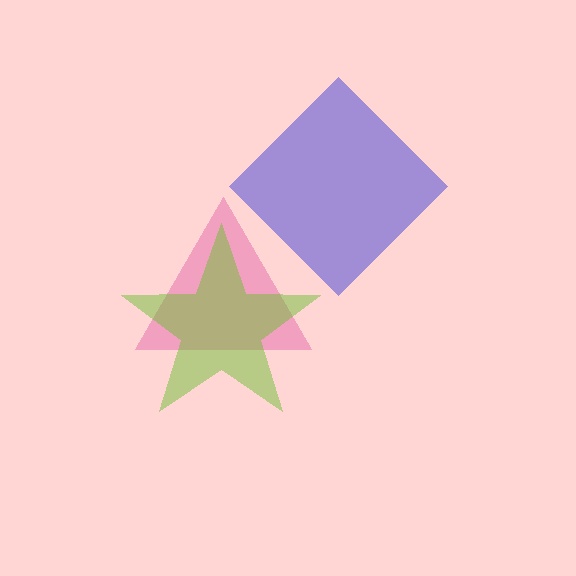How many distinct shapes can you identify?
There are 3 distinct shapes: a blue diamond, a pink triangle, a lime star.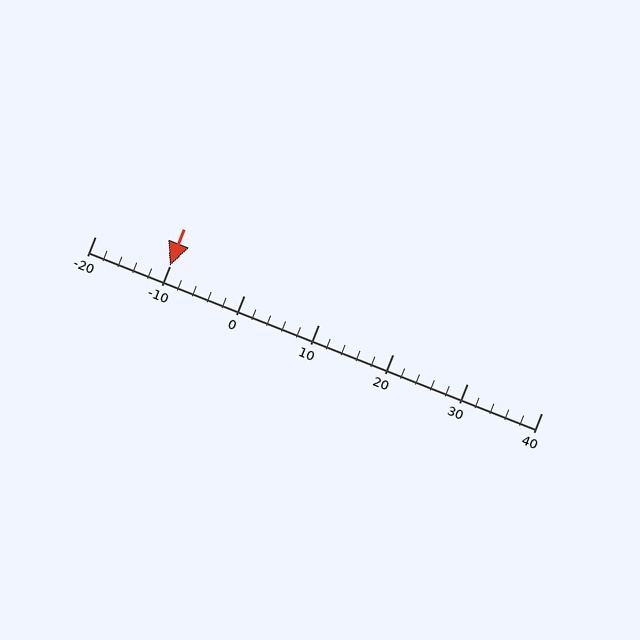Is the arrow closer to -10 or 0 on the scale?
The arrow is closer to -10.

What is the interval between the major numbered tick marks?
The major tick marks are spaced 10 units apart.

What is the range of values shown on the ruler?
The ruler shows values from -20 to 40.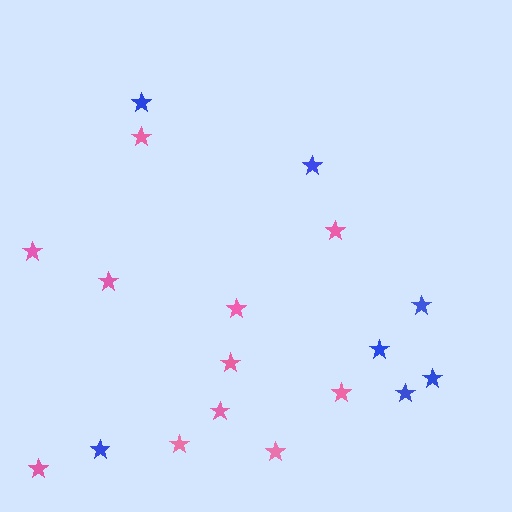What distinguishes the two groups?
There are 2 groups: one group of blue stars (7) and one group of pink stars (11).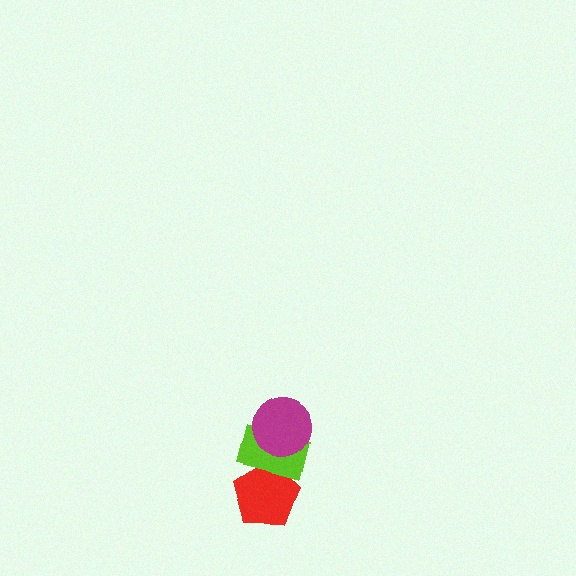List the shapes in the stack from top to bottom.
From top to bottom: the magenta circle, the lime rectangle, the red pentagon.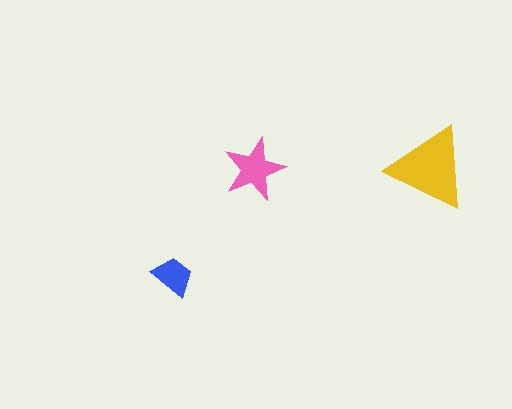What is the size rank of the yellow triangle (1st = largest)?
1st.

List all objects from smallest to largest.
The blue trapezoid, the pink star, the yellow triangle.